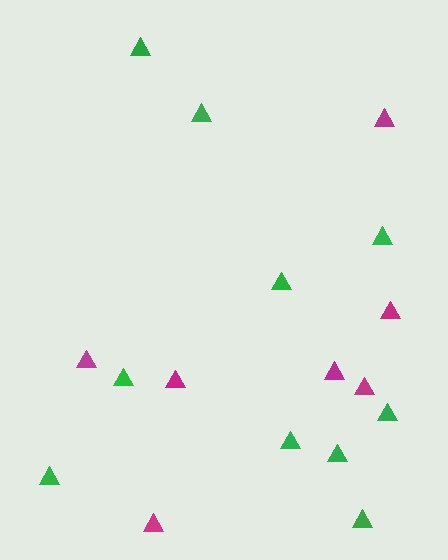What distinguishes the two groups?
There are 2 groups: one group of magenta triangles (7) and one group of green triangles (10).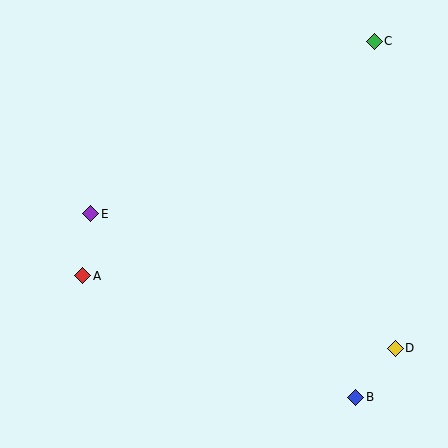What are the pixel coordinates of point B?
Point B is at (356, 397).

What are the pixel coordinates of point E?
Point E is at (91, 214).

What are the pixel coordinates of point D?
Point D is at (395, 348).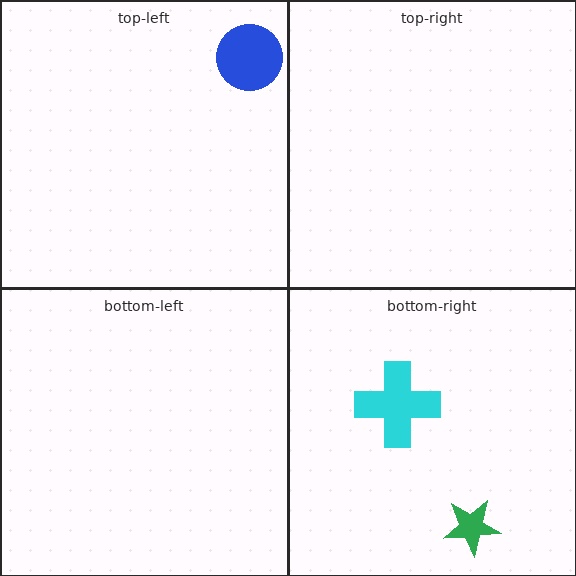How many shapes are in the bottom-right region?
2.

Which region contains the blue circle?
The top-left region.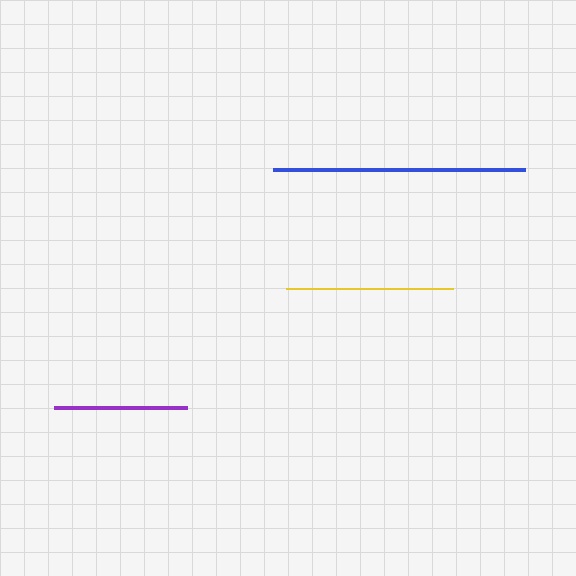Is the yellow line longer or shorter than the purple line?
The yellow line is longer than the purple line.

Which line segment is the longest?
The blue line is the longest at approximately 252 pixels.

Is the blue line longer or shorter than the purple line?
The blue line is longer than the purple line.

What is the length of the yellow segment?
The yellow segment is approximately 166 pixels long.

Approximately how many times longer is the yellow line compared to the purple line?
The yellow line is approximately 1.3 times the length of the purple line.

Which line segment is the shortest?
The purple line is the shortest at approximately 133 pixels.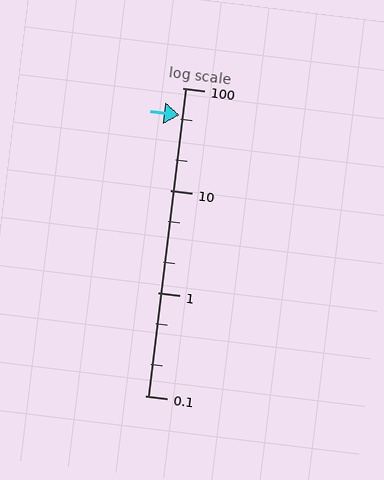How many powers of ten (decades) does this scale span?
The scale spans 3 decades, from 0.1 to 100.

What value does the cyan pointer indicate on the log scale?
The pointer indicates approximately 54.